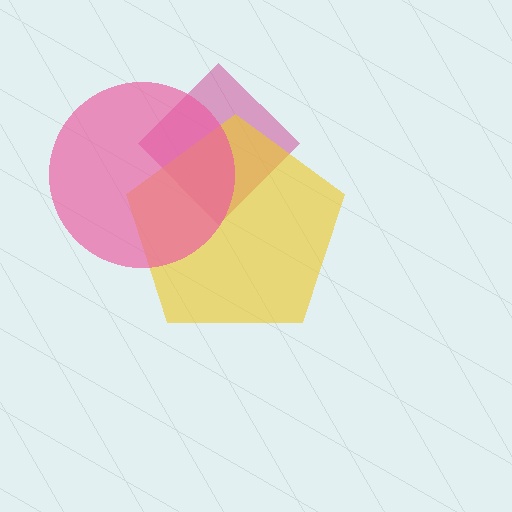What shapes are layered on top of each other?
The layered shapes are: a magenta diamond, a yellow pentagon, a pink circle.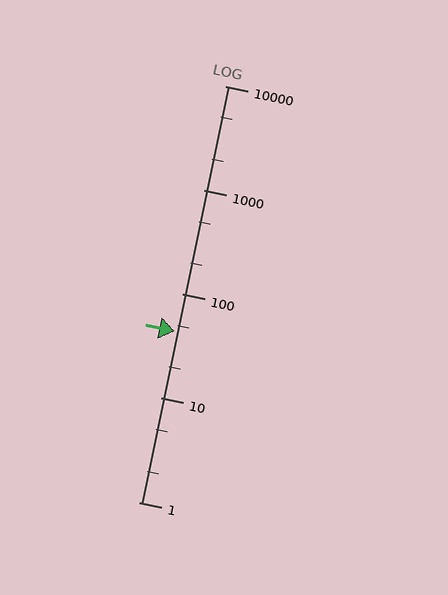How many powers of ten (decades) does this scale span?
The scale spans 4 decades, from 1 to 10000.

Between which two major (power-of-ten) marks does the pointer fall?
The pointer is between 10 and 100.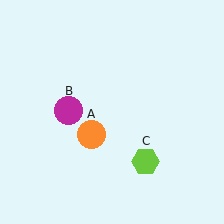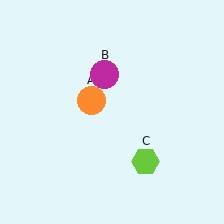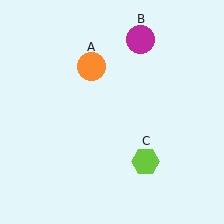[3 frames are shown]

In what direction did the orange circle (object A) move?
The orange circle (object A) moved up.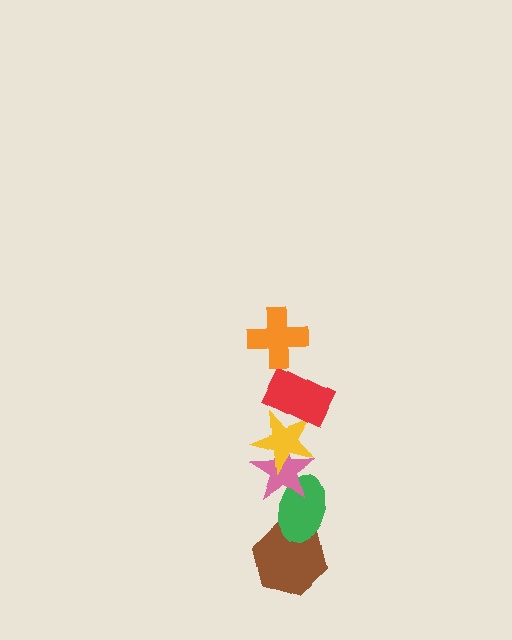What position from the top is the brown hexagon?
The brown hexagon is 6th from the top.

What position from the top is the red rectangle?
The red rectangle is 2nd from the top.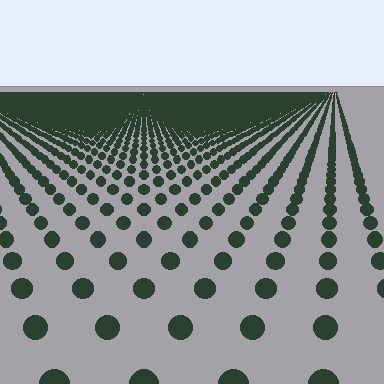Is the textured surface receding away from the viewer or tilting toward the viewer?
The surface is receding away from the viewer. Texture elements get smaller and denser toward the top.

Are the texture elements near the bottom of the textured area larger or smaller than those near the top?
Larger. Near the bottom, elements are closer to the viewer and appear at a bigger on-screen size.